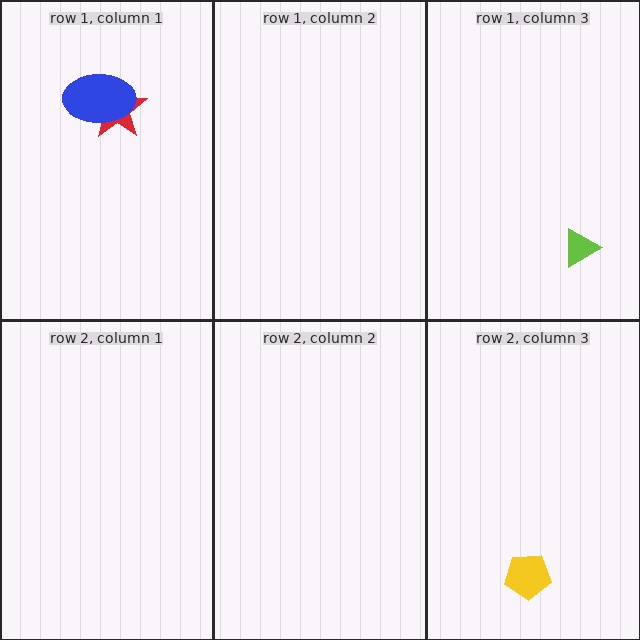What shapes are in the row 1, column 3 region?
The lime triangle.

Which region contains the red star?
The row 1, column 1 region.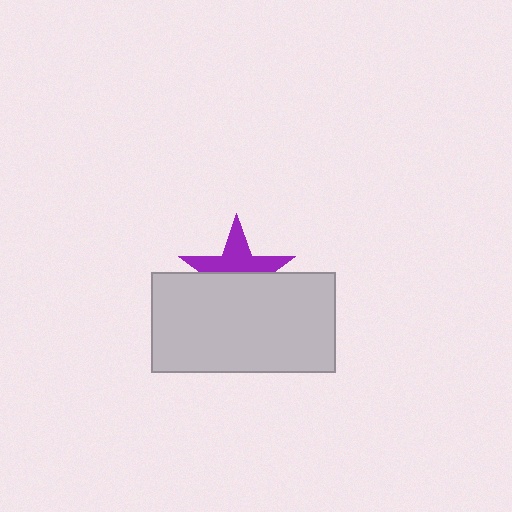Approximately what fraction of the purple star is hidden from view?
Roughly 51% of the purple star is hidden behind the light gray rectangle.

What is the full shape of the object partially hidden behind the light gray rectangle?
The partially hidden object is a purple star.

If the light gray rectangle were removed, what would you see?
You would see the complete purple star.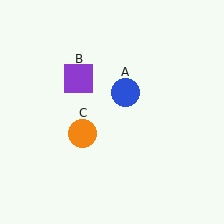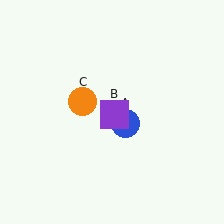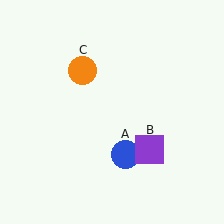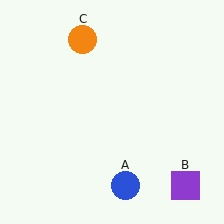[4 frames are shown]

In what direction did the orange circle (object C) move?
The orange circle (object C) moved up.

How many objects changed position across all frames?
3 objects changed position: blue circle (object A), purple square (object B), orange circle (object C).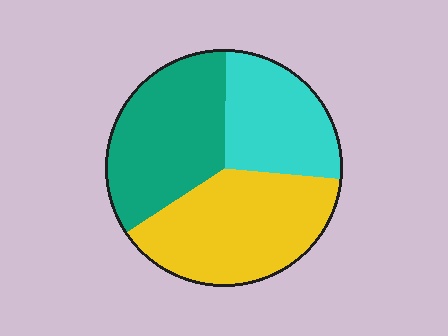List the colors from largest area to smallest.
From largest to smallest: yellow, teal, cyan.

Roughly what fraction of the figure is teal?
Teal covers 35% of the figure.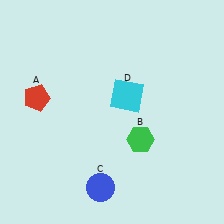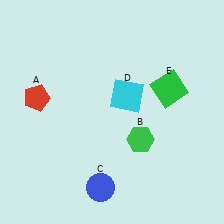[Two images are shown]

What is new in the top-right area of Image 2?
A green square (E) was added in the top-right area of Image 2.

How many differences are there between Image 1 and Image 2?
There is 1 difference between the two images.